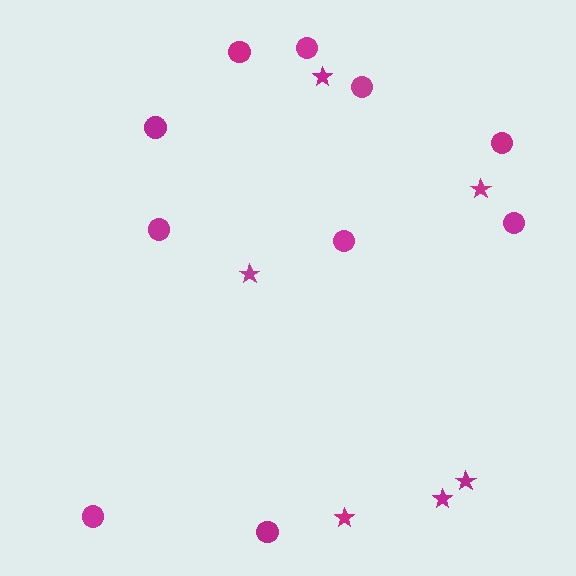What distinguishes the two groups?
There are 2 groups: one group of circles (10) and one group of stars (6).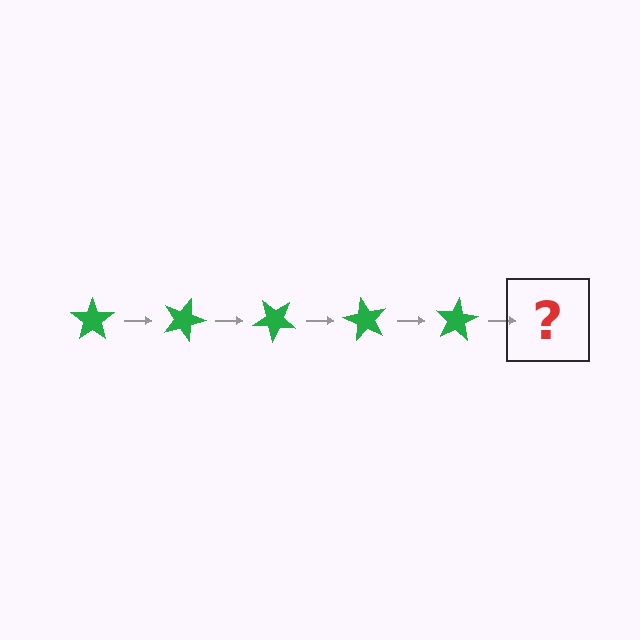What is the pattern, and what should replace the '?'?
The pattern is that the star rotates 20 degrees each step. The '?' should be a green star rotated 100 degrees.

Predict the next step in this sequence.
The next step is a green star rotated 100 degrees.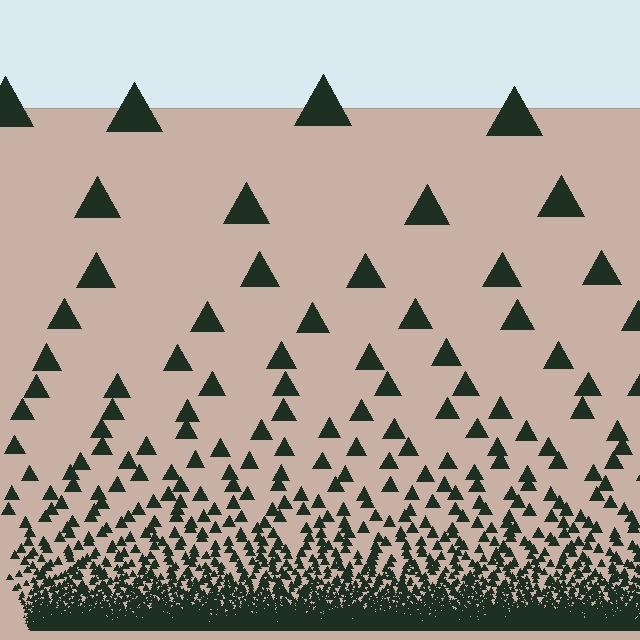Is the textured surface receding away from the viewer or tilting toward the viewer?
The surface appears to tilt toward the viewer. Texture elements get larger and sparser toward the top.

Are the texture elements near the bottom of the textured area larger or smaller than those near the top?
Smaller. The gradient is inverted — elements near the bottom are smaller and denser.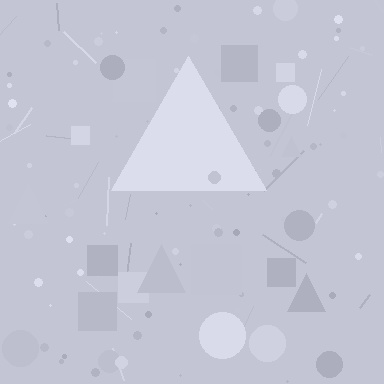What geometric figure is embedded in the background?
A triangle is embedded in the background.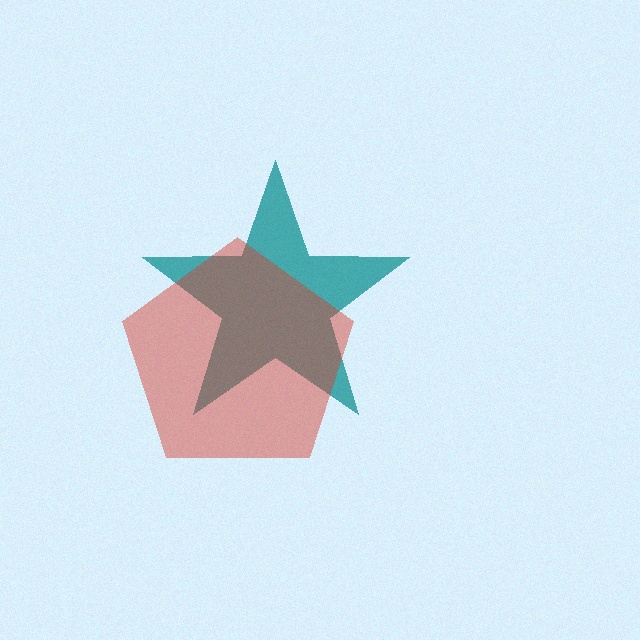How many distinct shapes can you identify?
There are 2 distinct shapes: a teal star, a red pentagon.